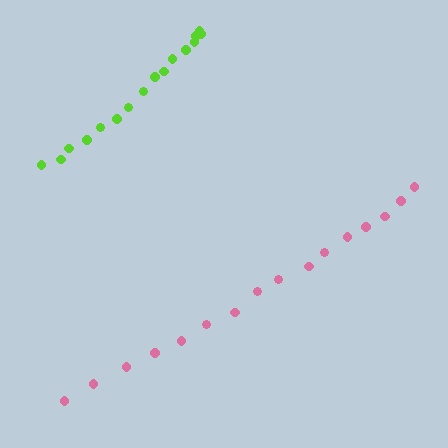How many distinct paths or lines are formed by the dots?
There are 2 distinct paths.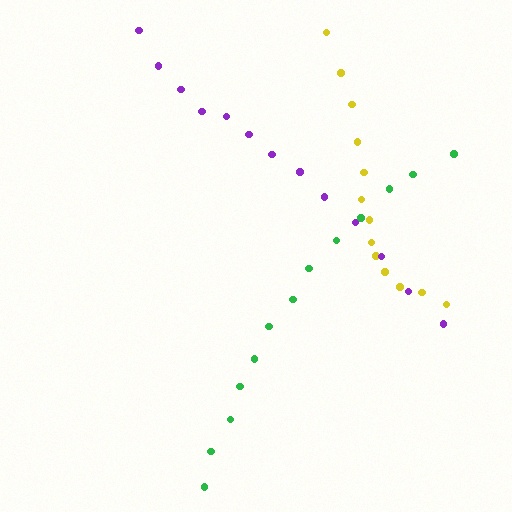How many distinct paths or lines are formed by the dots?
There are 3 distinct paths.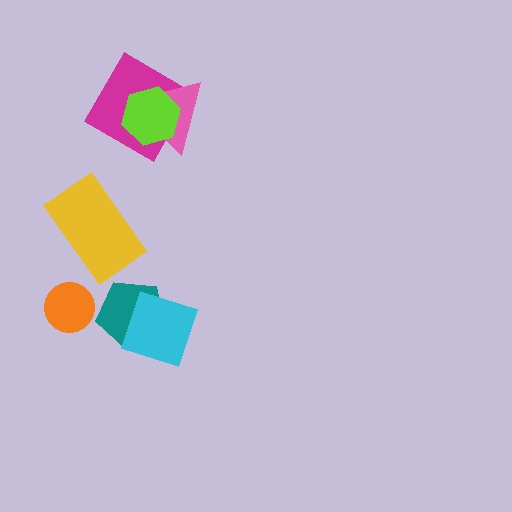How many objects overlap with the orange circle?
0 objects overlap with the orange circle.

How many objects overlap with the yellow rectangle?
0 objects overlap with the yellow rectangle.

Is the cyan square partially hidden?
No, no other shape covers it.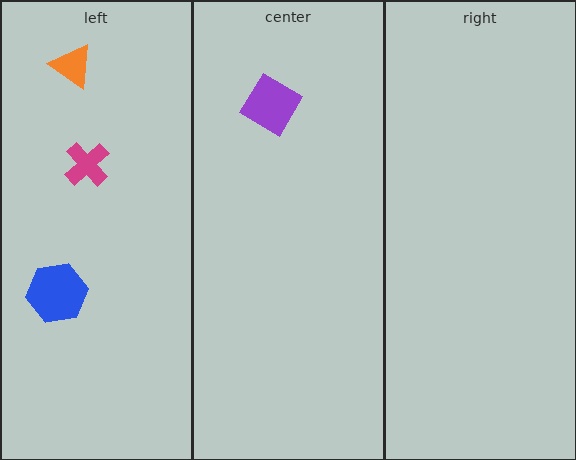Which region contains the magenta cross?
The left region.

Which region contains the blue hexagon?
The left region.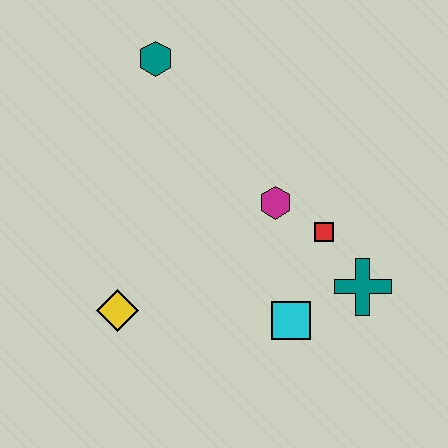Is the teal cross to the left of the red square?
No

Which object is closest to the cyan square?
The teal cross is closest to the cyan square.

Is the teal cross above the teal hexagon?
No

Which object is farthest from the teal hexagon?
The teal cross is farthest from the teal hexagon.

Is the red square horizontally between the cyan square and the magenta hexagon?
No